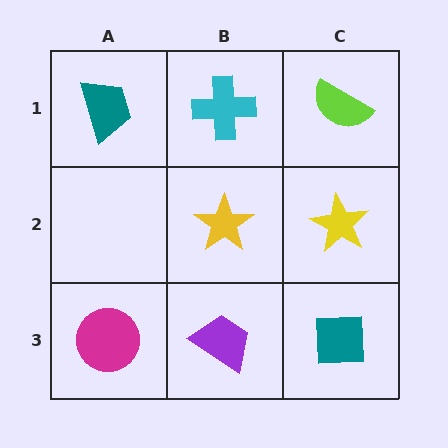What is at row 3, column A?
A magenta circle.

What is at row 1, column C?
A lime semicircle.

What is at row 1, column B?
A cyan cross.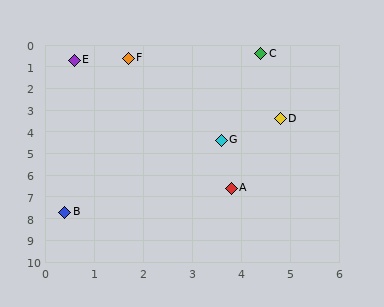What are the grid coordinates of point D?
Point D is at approximately (4.8, 3.4).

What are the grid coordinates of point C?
Point C is at approximately (4.4, 0.4).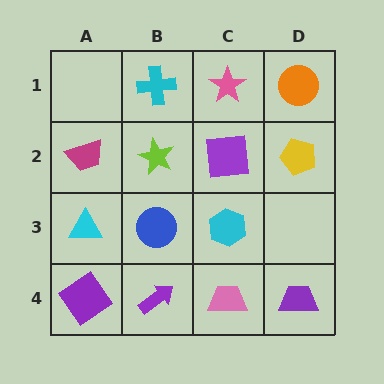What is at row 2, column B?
A lime star.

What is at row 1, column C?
A pink star.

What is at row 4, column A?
A purple diamond.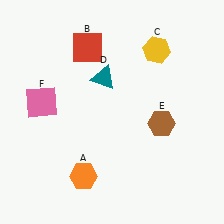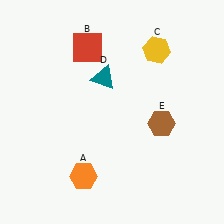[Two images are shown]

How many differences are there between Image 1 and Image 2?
There is 1 difference between the two images.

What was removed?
The pink square (F) was removed in Image 2.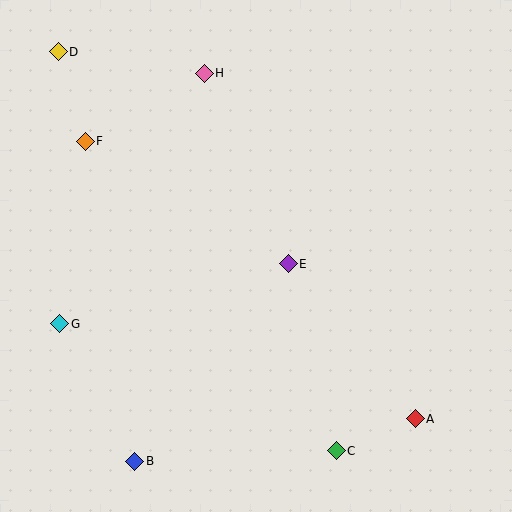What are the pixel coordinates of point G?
Point G is at (60, 324).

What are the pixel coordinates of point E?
Point E is at (288, 264).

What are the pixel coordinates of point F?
Point F is at (85, 141).